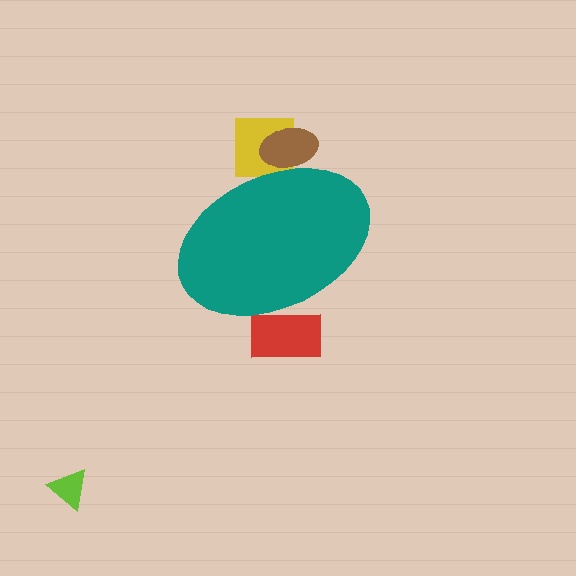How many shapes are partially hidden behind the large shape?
3 shapes are partially hidden.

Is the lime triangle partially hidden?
No, the lime triangle is fully visible.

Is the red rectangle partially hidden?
Yes, the red rectangle is partially hidden behind the teal ellipse.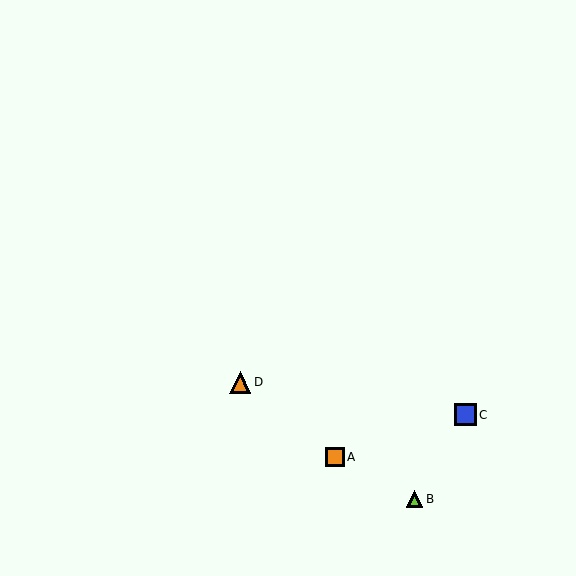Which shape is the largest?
The blue square (labeled C) is the largest.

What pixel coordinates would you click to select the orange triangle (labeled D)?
Click at (240, 382) to select the orange triangle D.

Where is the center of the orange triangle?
The center of the orange triangle is at (240, 382).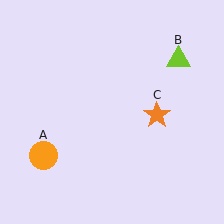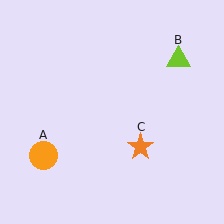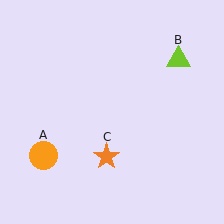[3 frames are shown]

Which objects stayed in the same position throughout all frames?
Orange circle (object A) and lime triangle (object B) remained stationary.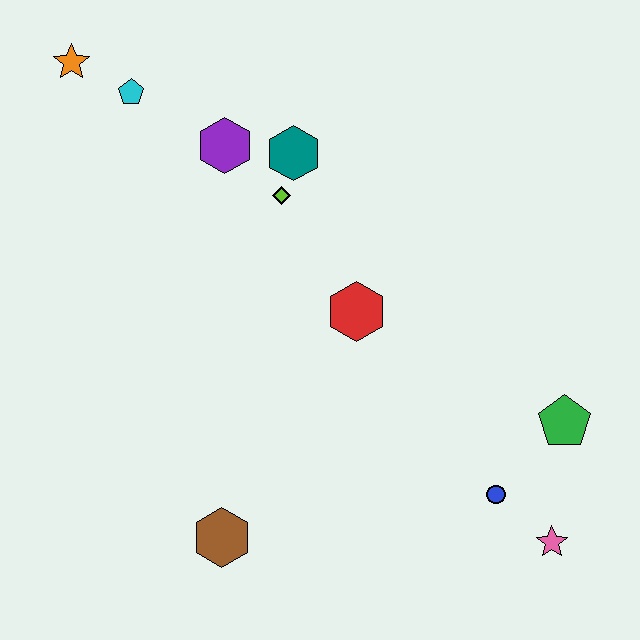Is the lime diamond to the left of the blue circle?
Yes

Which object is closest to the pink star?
The blue circle is closest to the pink star.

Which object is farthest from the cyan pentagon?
The pink star is farthest from the cyan pentagon.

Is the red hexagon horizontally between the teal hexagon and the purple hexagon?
No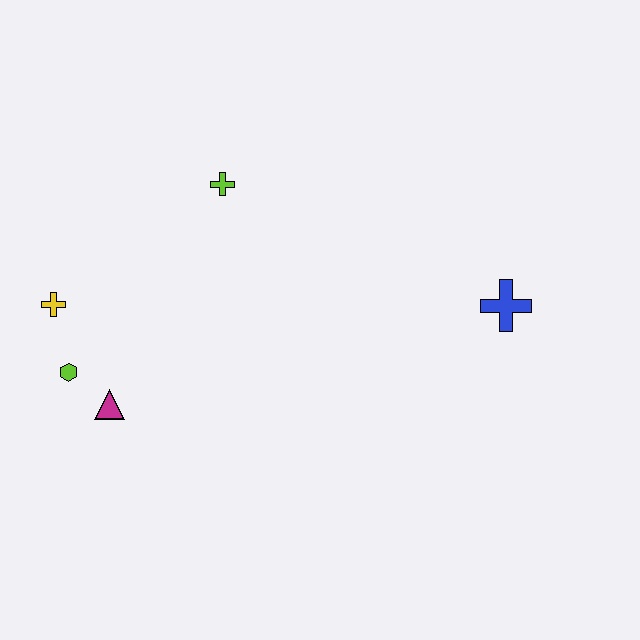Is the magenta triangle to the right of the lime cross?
No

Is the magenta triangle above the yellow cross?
No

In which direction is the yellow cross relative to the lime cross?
The yellow cross is to the left of the lime cross.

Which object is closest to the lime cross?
The yellow cross is closest to the lime cross.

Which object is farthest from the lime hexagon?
The blue cross is farthest from the lime hexagon.